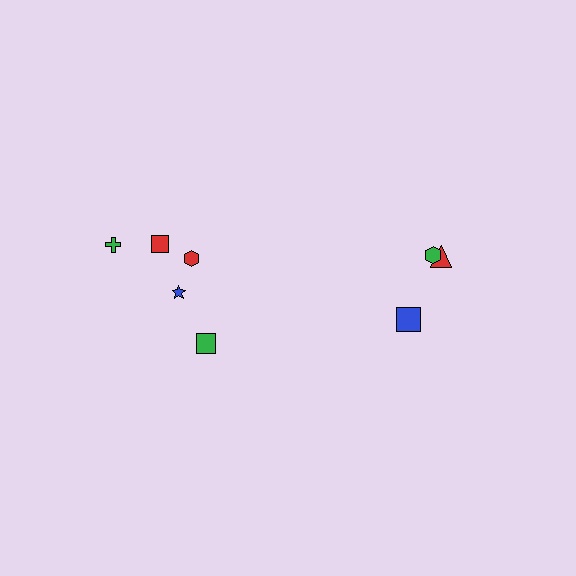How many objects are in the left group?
There are 5 objects.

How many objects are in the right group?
There are 3 objects.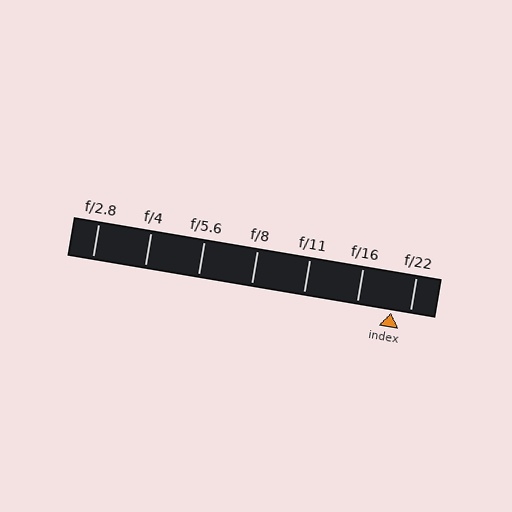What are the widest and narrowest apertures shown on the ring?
The widest aperture shown is f/2.8 and the narrowest is f/22.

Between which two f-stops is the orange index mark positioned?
The index mark is between f/16 and f/22.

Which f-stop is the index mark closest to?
The index mark is closest to f/22.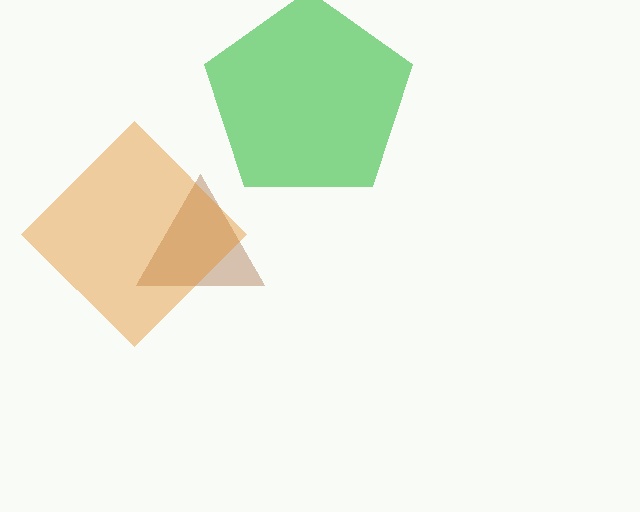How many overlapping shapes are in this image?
There are 3 overlapping shapes in the image.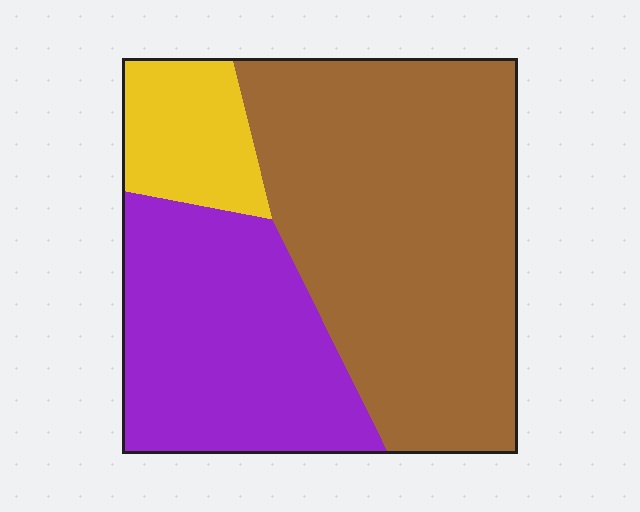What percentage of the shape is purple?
Purple covers 33% of the shape.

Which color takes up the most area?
Brown, at roughly 55%.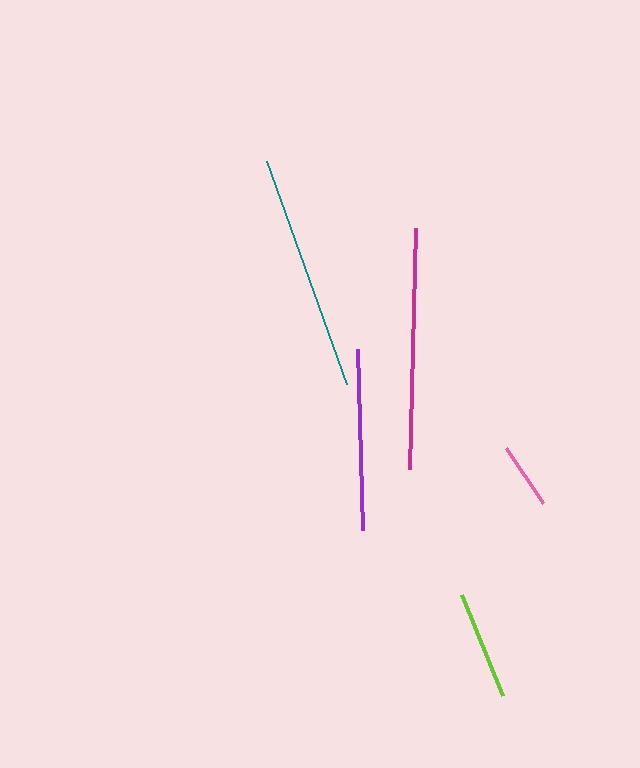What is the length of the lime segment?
The lime segment is approximately 109 pixels long.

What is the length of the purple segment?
The purple segment is approximately 181 pixels long.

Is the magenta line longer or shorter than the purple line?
The magenta line is longer than the purple line.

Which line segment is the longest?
The magenta line is the longest at approximately 241 pixels.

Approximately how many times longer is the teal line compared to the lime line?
The teal line is approximately 2.2 times the length of the lime line.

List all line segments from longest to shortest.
From longest to shortest: magenta, teal, purple, lime, pink.